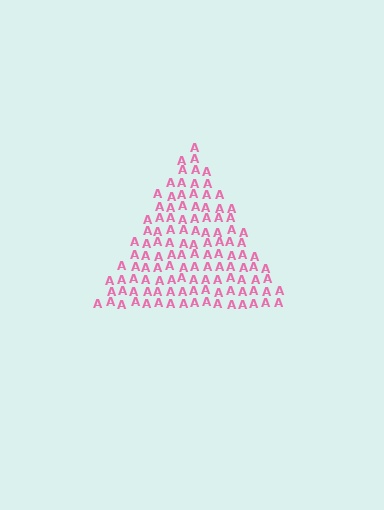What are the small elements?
The small elements are letter A's.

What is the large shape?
The large shape is a triangle.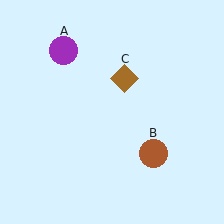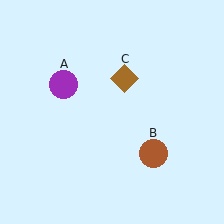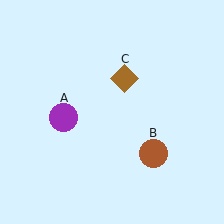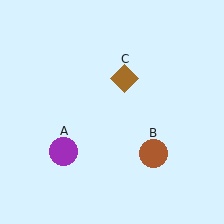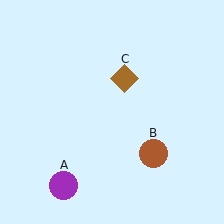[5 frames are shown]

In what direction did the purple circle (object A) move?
The purple circle (object A) moved down.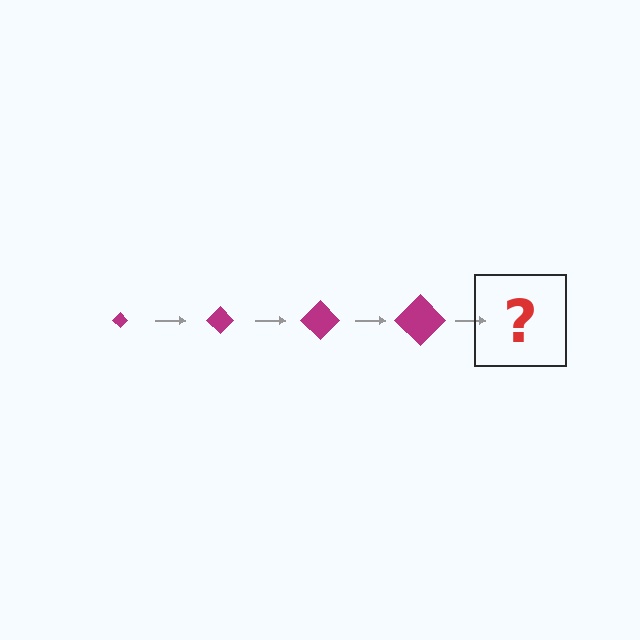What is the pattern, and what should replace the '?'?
The pattern is that the diamond gets progressively larger each step. The '?' should be a magenta diamond, larger than the previous one.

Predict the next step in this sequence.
The next step is a magenta diamond, larger than the previous one.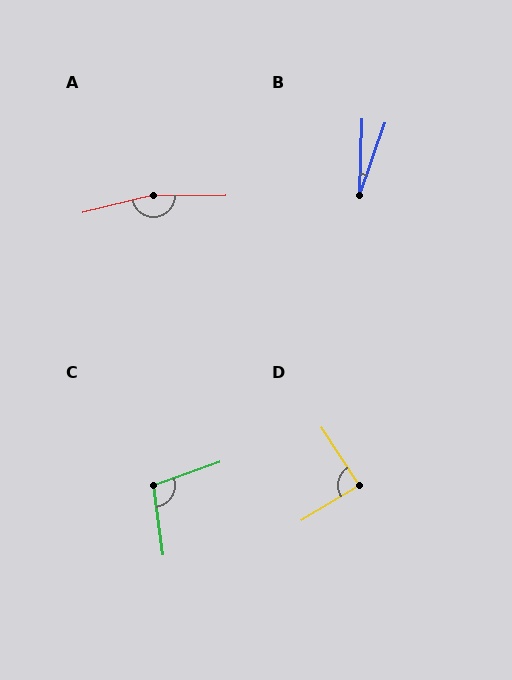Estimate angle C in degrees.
Approximately 101 degrees.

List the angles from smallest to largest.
B (17°), D (88°), C (101°), A (166°).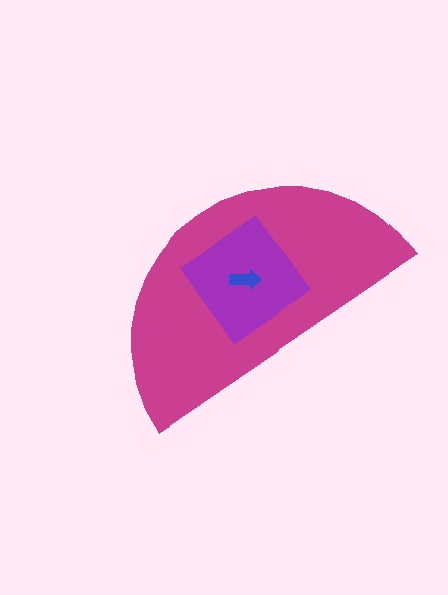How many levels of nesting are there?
3.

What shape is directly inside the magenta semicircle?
The purple diamond.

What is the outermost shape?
The magenta semicircle.